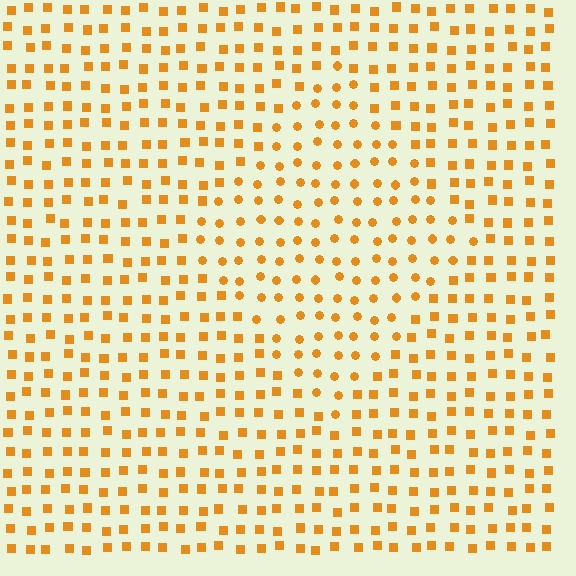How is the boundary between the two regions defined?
The boundary is defined by a change in element shape: circles inside vs. squares outside. All elements share the same color and spacing.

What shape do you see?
I see a diamond.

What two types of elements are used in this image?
The image uses circles inside the diamond region and squares outside it.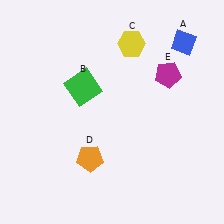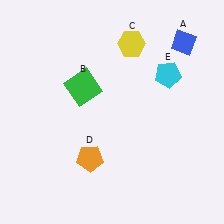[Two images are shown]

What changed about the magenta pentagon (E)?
In Image 1, E is magenta. In Image 2, it changed to cyan.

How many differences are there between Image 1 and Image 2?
There is 1 difference between the two images.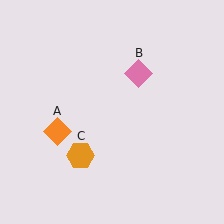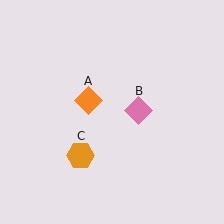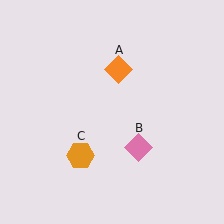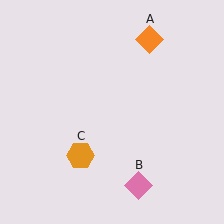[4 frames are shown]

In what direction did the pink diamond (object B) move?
The pink diamond (object B) moved down.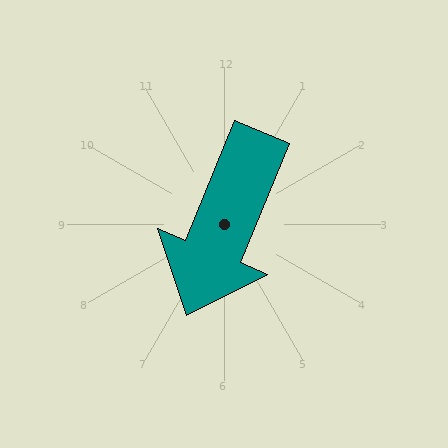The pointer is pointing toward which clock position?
Roughly 7 o'clock.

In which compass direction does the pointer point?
South.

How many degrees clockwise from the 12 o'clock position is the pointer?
Approximately 202 degrees.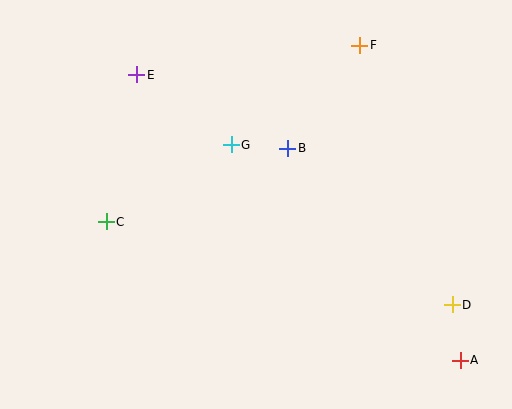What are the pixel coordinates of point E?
Point E is at (137, 75).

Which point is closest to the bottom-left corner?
Point C is closest to the bottom-left corner.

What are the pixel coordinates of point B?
Point B is at (288, 148).